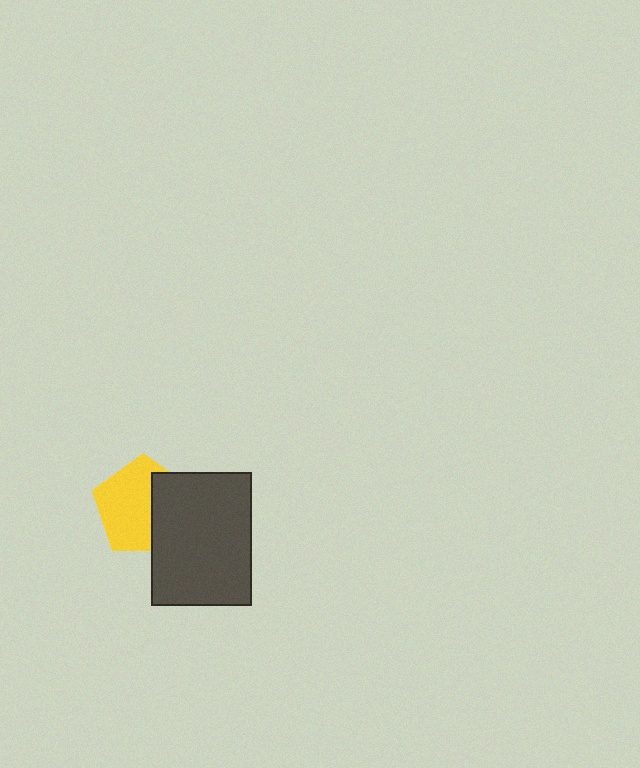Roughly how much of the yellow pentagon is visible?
About half of it is visible (roughly 62%).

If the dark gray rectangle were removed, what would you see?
You would see the complete yellow pentagon.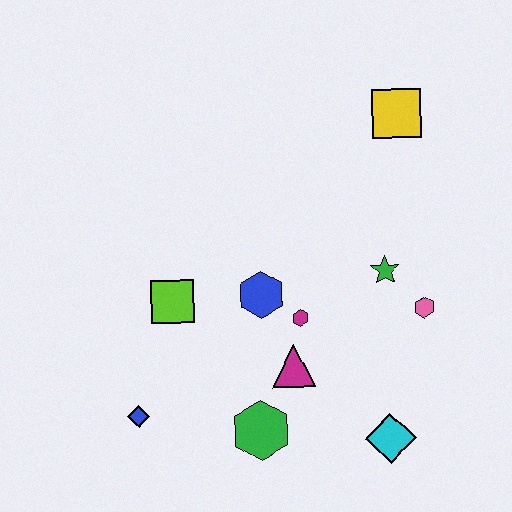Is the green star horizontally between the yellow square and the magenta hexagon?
Yes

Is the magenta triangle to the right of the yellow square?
No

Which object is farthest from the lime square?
The yellow square is farthest from the lime square.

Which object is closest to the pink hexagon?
The green star is closest to the pink hexagon.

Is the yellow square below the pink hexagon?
No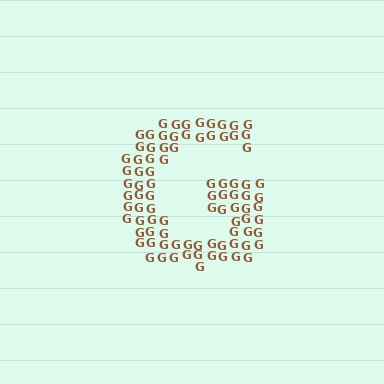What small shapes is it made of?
It is made of small letter G's.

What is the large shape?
The large shape is the letter G.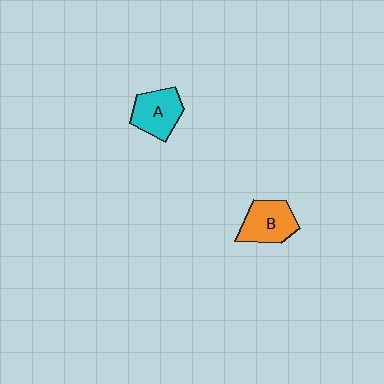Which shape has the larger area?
Shape B (orange).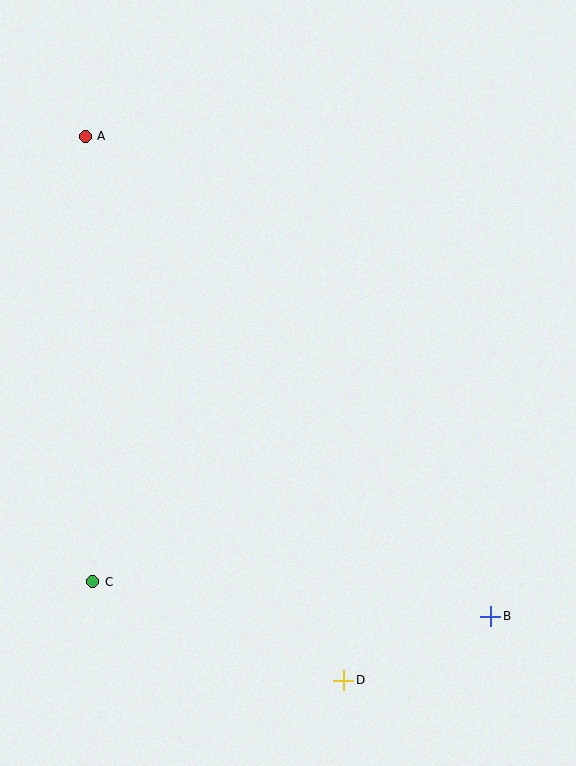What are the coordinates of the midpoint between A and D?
The midpoint between A and D is at (214, 408).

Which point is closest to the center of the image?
Point C at (93, 582) is closest to the center.